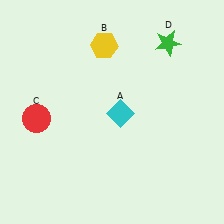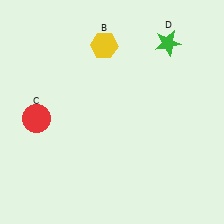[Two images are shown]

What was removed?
The cyan diamond (A) was removed in Image 2.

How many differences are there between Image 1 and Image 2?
There is 1 difference between the two images.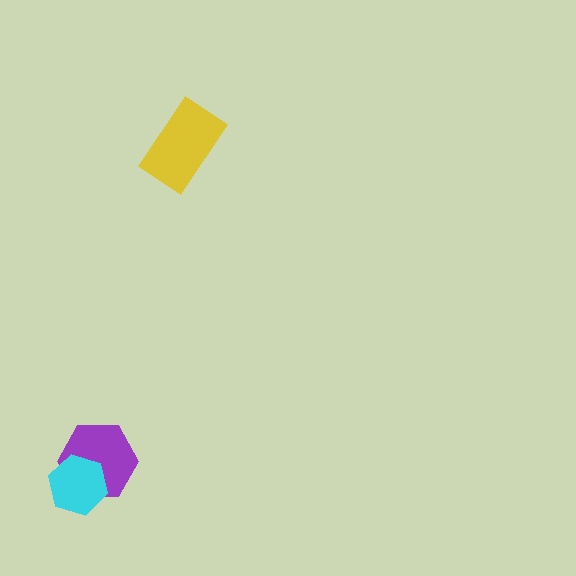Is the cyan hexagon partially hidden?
No, no other shape covers it.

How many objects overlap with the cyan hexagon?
1 object overlaps with the cyan hexagon.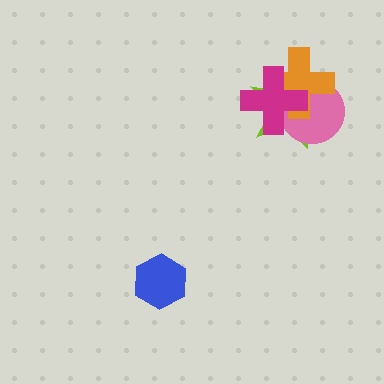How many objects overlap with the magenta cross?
3 objects overlap with the magenta cross.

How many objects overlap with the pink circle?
3 objects overlap with the pink circle.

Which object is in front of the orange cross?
The magenta cross is in front of the orange cross.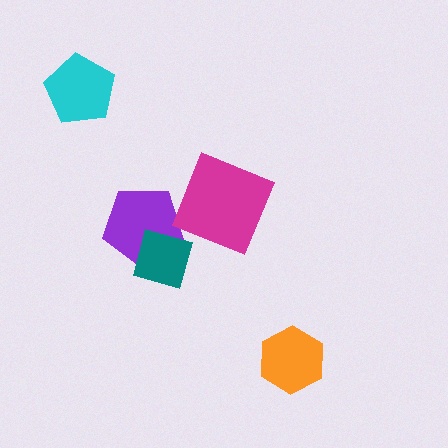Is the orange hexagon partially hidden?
No, no other shape covers it.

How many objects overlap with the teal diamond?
1 object overlaps with the teal diamond.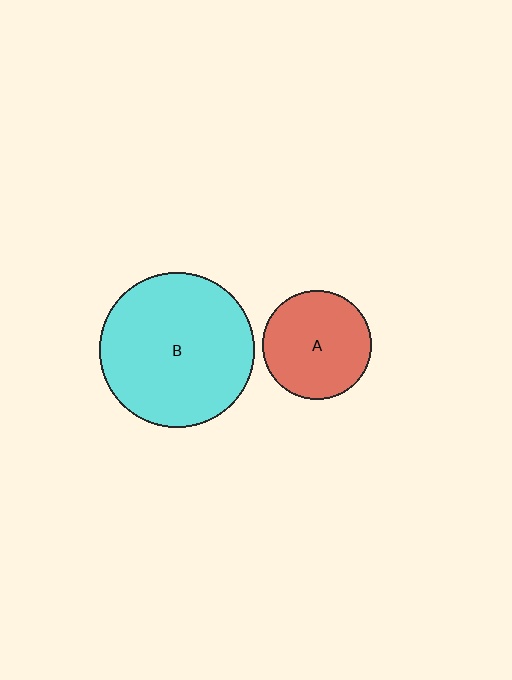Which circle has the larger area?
Circle B (cyan).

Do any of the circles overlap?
No, none of the circles overlap.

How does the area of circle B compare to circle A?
Approximately 2.0 times.